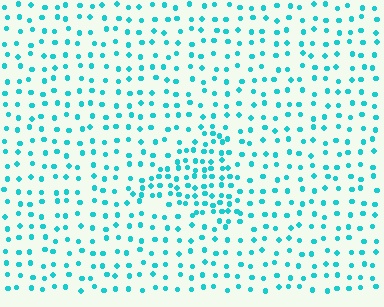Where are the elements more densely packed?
The elements are more densely packed inside the triangle boundary.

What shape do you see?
I see a triangle.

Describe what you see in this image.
The image contains small cyan elements arranged at two different densities. A triangle-shaped region is visible where the elements are more densely packed than the surrounding area.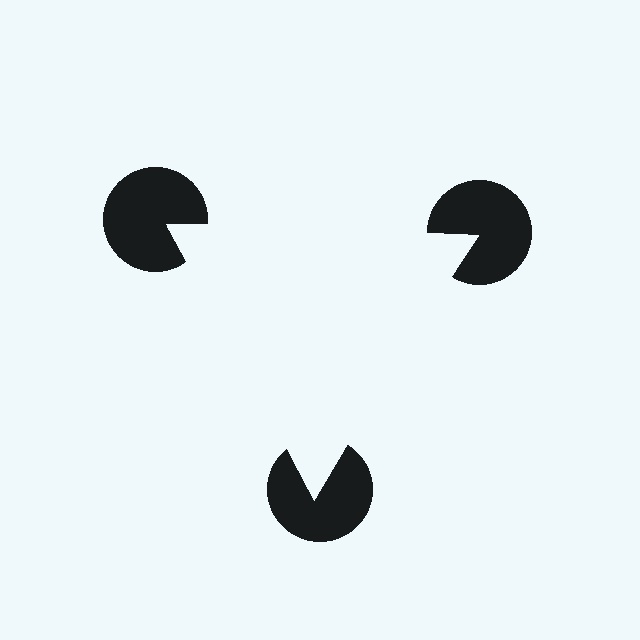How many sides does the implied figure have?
3 sides.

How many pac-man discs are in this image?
There are 3 — one at each vertex of the illusory triangle.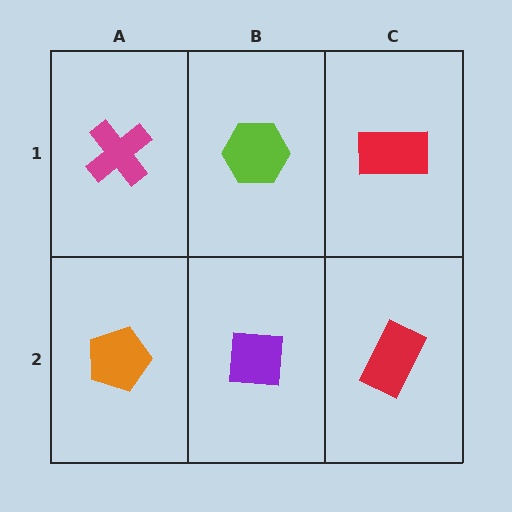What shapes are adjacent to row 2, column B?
A lime hexagon (row 1, column B), an orange pentagon (row 2, column A), a red rectangle (row 2, column C).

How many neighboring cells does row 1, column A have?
2.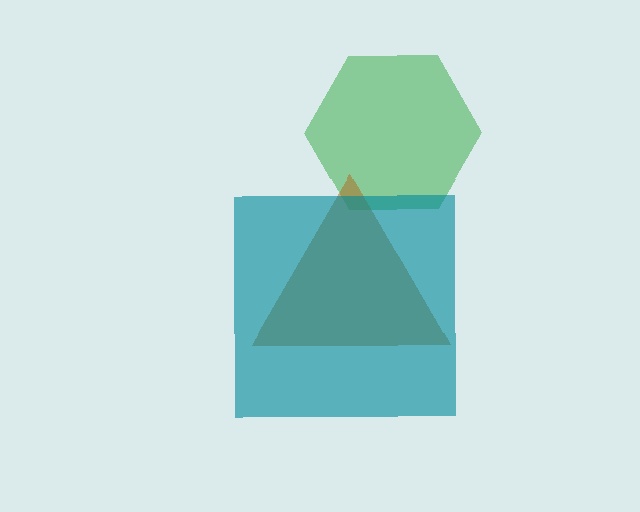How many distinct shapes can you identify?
There are 3 distinct shapes: a green hexagon, a brown triangle, a teal square.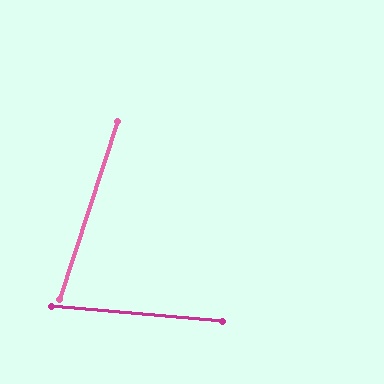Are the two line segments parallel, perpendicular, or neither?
Neither parallel nor perpendicular — they differ by about 77°.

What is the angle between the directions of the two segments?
Approximately 77 degrees.